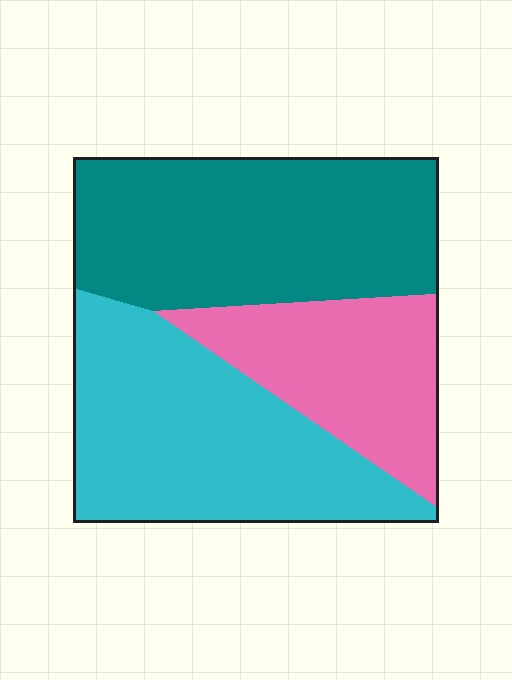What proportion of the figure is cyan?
Cyan covers around 35% of the figure.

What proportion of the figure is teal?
Teal covers roughly 40% of the figure.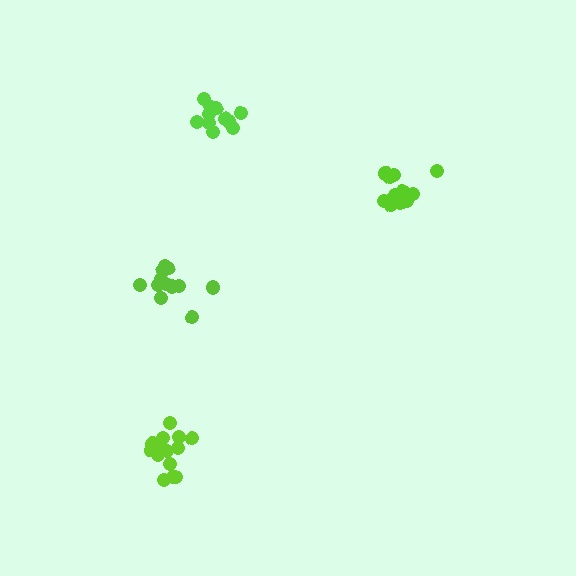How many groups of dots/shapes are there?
There are 4 groups.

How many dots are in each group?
Group 1: 15 dots, Group 2: 12 dots, Group 3: 11 dots, Group 4: 12 dots (50 total).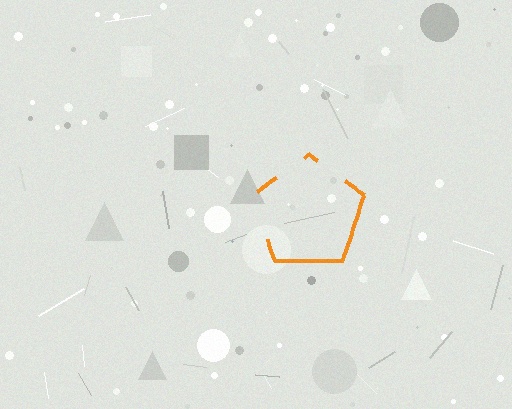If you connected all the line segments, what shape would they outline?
They would outline a pentagon.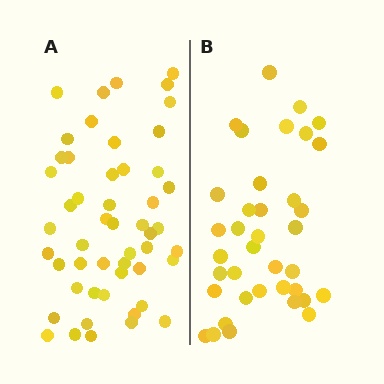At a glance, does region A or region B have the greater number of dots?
Region A (the left region) has more dots.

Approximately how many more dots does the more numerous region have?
Region A has approximately 15 more dots than region B.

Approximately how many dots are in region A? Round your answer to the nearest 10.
About 50 dots. (The exact count is 51, which rounds to 50.)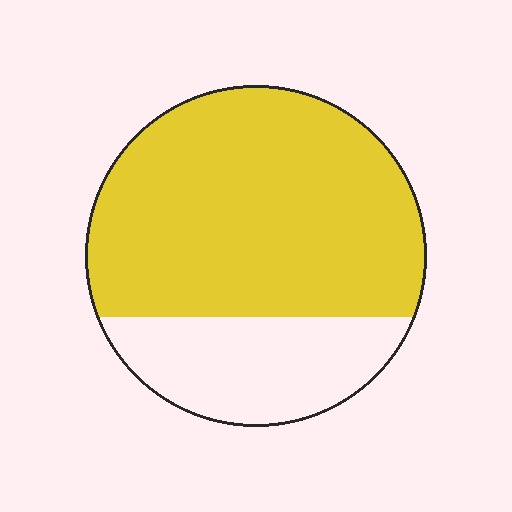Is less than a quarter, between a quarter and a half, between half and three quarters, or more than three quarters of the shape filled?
Between half and three quarters.